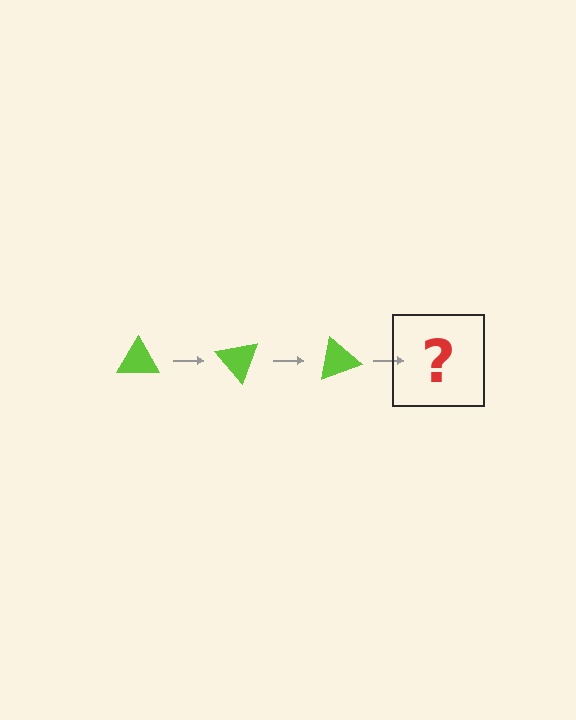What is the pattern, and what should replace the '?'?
The pattern is that the triangle rotates 50 degrees each step. The '?' should be a lime triangle rotated 150 degrees.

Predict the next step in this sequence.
The next step is a lime triangle rotated 150 degrees.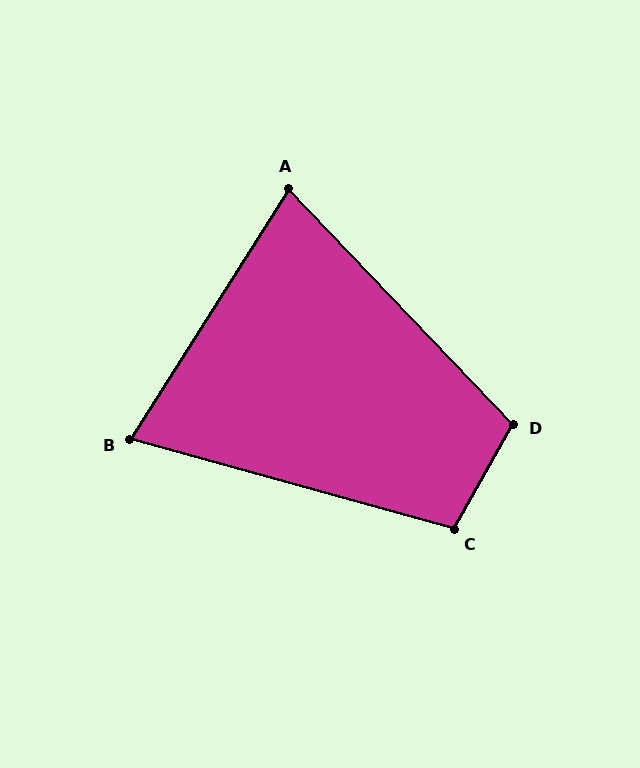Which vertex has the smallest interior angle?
B, at approximately 73 degrees.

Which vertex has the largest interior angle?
D, at approximately 107 degrees.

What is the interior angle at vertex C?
Approximately 104 degrees (obtuse).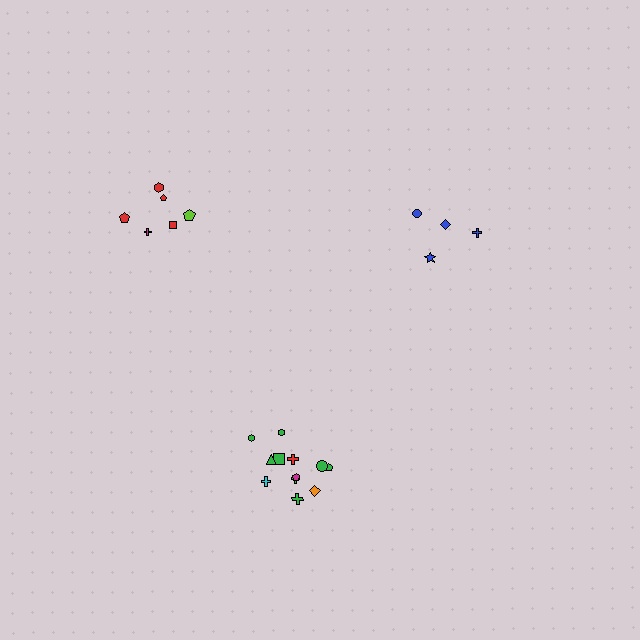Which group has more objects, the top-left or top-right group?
The top-left group.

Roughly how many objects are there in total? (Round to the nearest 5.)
Roughly 20 objects in total.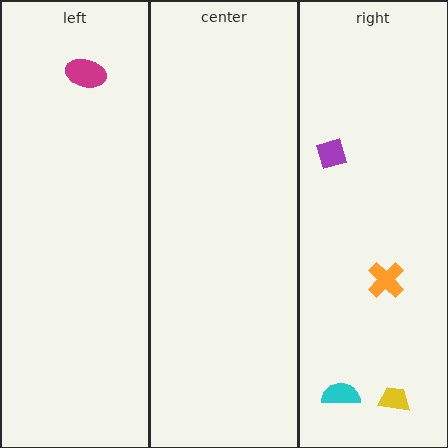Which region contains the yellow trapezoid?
The right region.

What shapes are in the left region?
The magenta ellipse.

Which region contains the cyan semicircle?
The right region.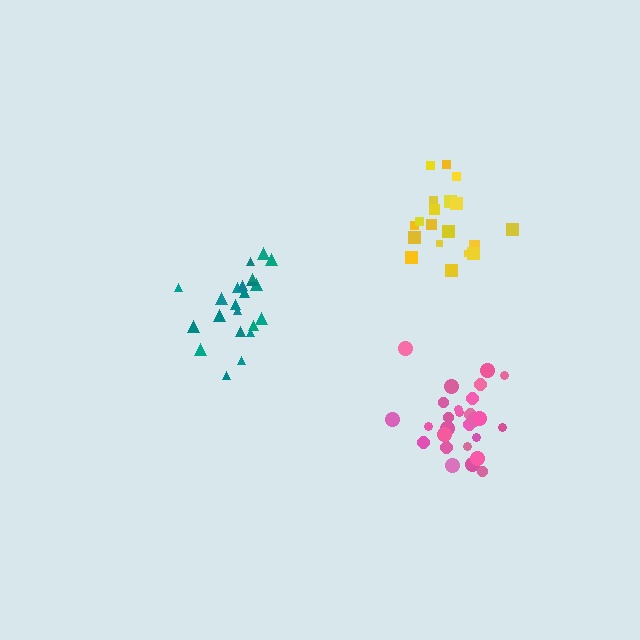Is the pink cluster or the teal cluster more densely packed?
Teal.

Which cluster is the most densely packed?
Teal.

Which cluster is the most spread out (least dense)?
Yellow.